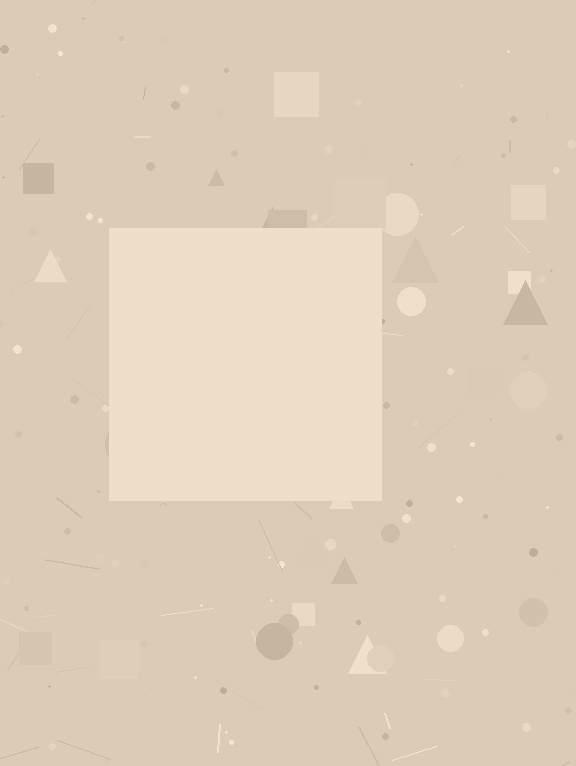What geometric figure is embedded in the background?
A square is embedded in the background.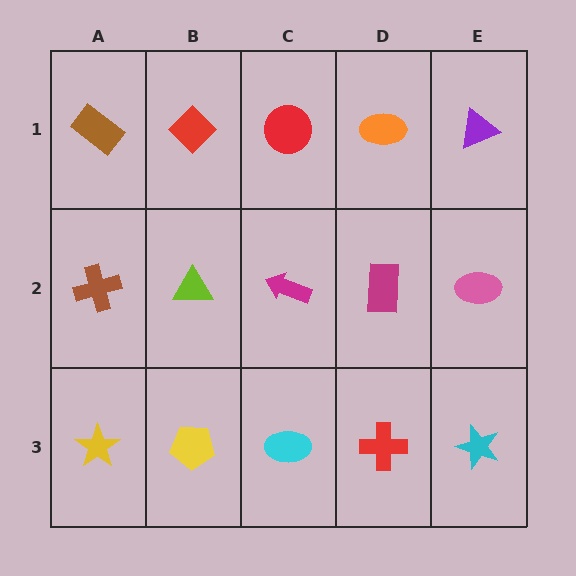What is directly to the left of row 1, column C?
A red diamond.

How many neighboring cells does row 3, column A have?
2.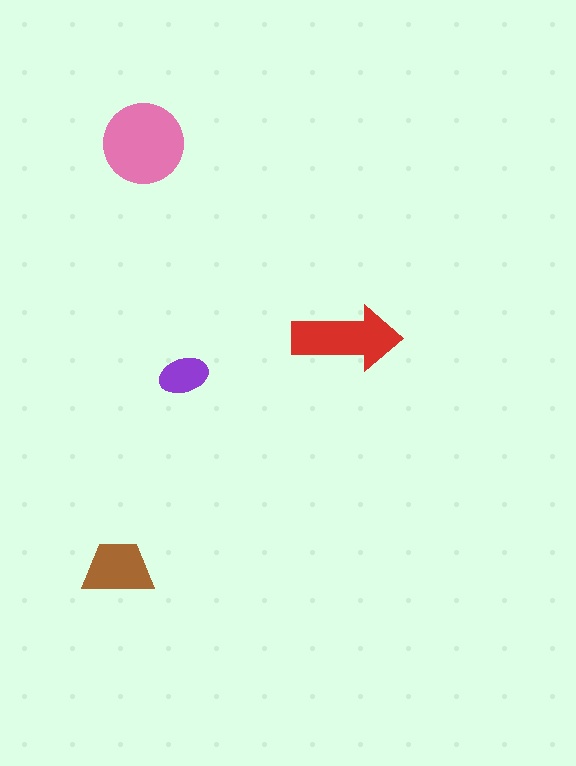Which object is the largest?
The pink circle.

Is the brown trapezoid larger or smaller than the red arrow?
Smaller.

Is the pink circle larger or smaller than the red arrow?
Larger.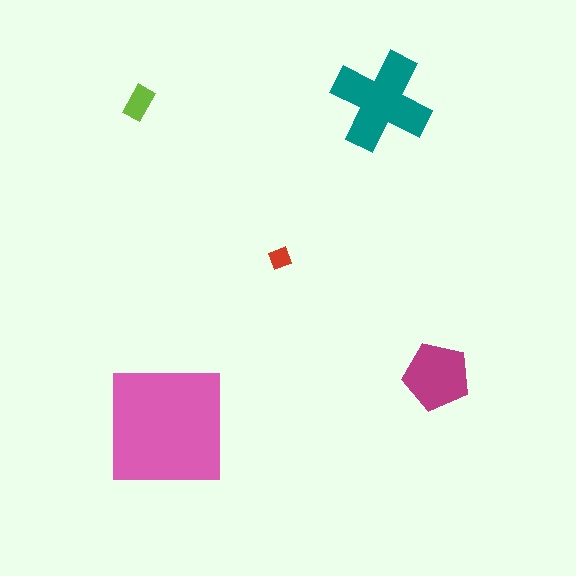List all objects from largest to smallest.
The pink square, the teal cross, the magenta pentagon, the lime rectangle, the red diamond.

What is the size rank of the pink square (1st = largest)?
1st.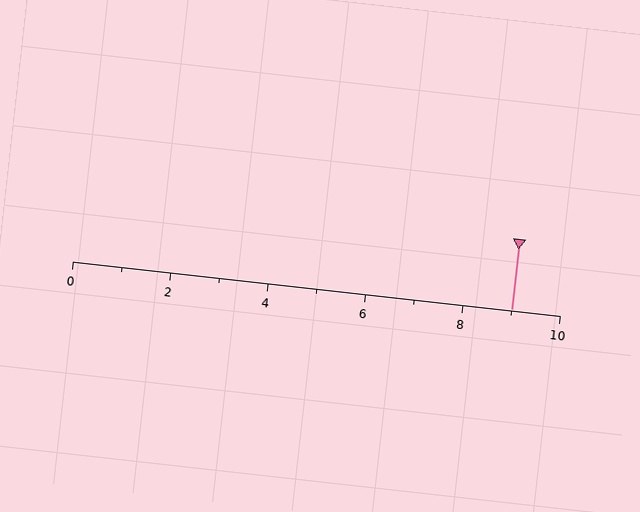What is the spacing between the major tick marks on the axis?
The major ticks are spaced 2 apart.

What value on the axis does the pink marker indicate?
The marker indicates approximately 9.